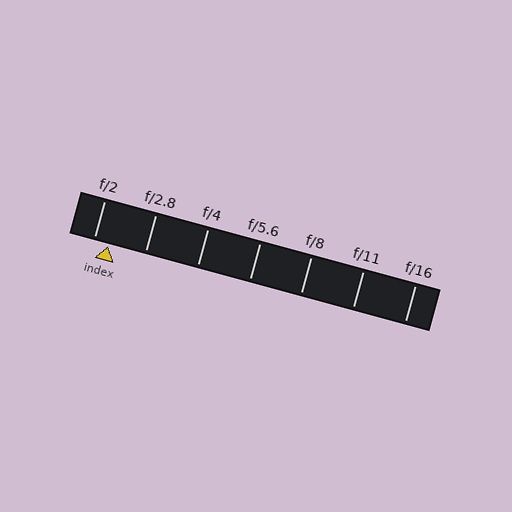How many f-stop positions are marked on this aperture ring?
There are 7 f-stop positions marked.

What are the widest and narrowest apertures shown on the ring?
The widest aperture shown is f/2 and the narrowest is f/16.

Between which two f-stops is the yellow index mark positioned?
The index mark is between f/2 and f/2.8.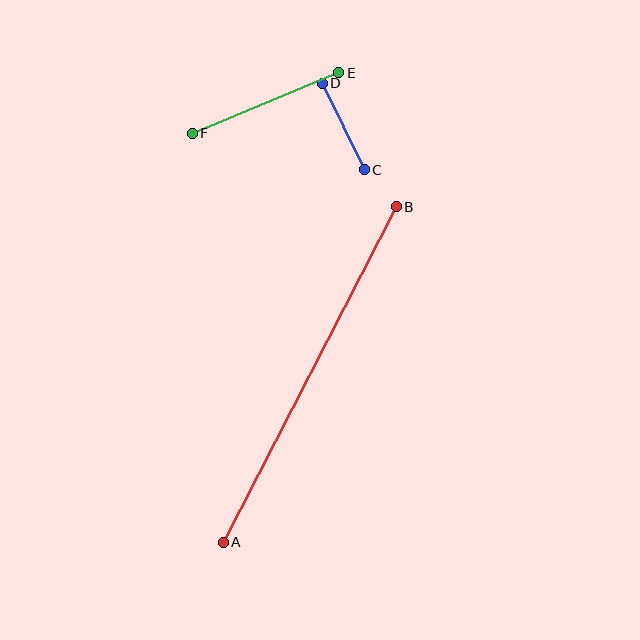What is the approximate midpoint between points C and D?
The midpoint is at approximately (343, 127) pixels.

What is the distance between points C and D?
The distance is approximately 96 pixels.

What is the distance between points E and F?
The distance is approximately 158 pixels.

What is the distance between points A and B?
The distance is approximately 378 pixels.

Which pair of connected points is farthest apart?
Points A and B are farthest apart.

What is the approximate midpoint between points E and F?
The midpoint is at approximately (265, 103) pixels.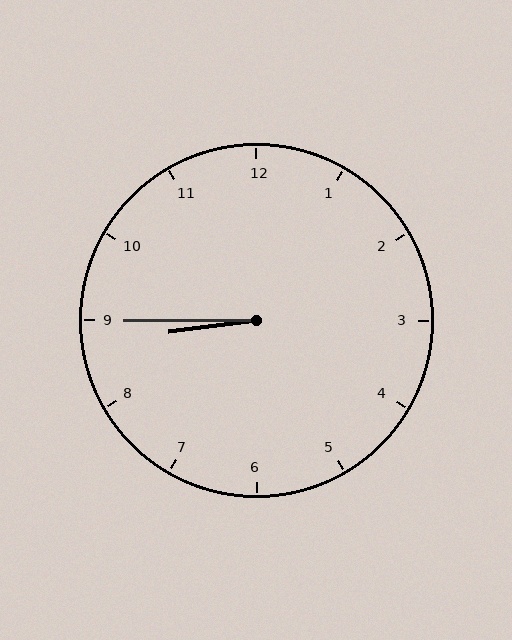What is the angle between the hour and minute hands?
Approximately 8 degrees.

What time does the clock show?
8:45.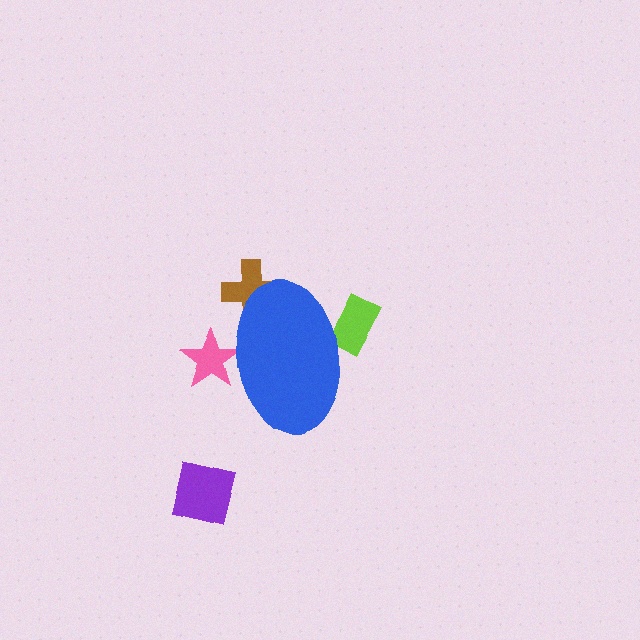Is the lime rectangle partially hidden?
Yes, the lime rectangle is partially hidden behind the blue ellipse.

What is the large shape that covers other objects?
A blue ellipse.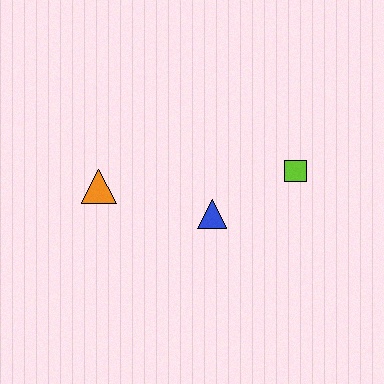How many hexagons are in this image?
There are no hexagons.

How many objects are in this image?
There are 3 objects.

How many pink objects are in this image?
There are no pink objects.